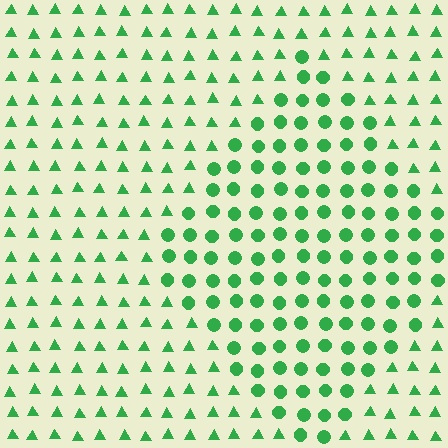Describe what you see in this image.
The image is filled with small green elements arranged in a uniform grid. A diamond-shaped region contains circles, while the surrounding area contains triangles. The boundary is defined purely by the change in element shape.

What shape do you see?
I see a diamond.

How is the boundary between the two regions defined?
The boundary is defined by a change in element shape: circles inside vs. triangles outside. All elements share the same color and spacing.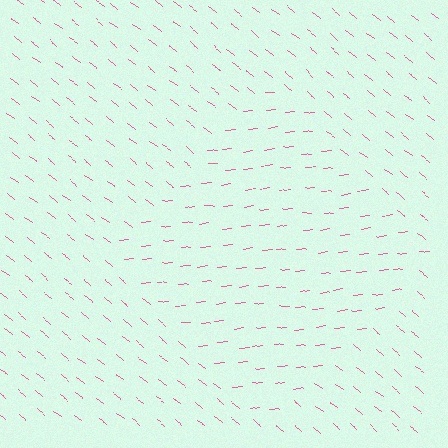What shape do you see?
I see a diamond.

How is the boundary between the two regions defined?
The boundary is defined purely by a change in line orientation (approximately 45 degrees difference). All lines are the same color and thickness.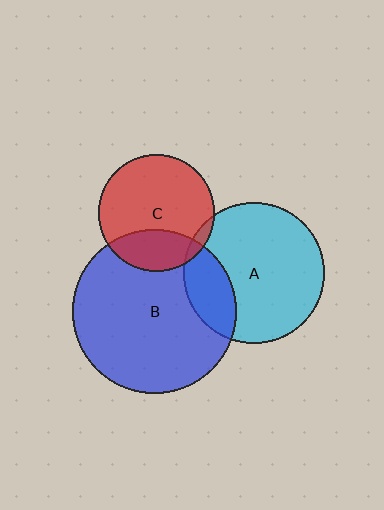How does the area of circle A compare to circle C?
Approximately 1.5 times.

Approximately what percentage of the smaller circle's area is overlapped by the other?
Approximately 25%.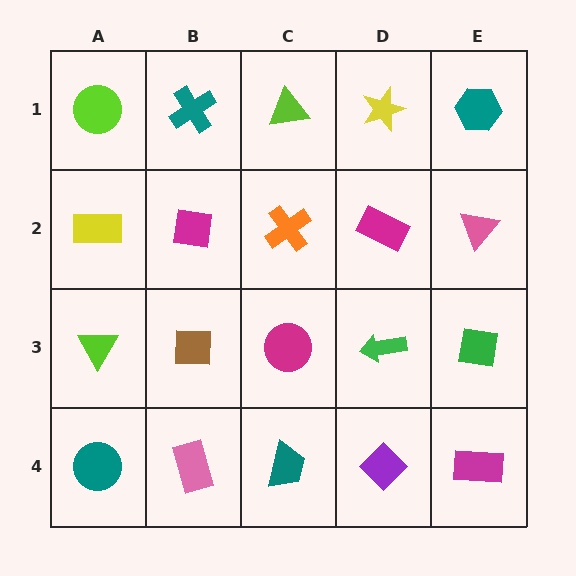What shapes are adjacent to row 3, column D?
A magenta rectangle (row 2, column D), a purple diamond (row 4, column D), a magenta circle (row 3, column C), a green square (row 3, column E).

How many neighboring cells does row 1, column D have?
3.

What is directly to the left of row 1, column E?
A yellow star.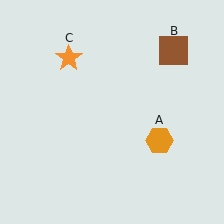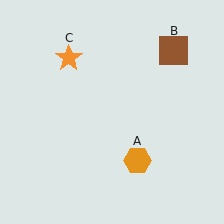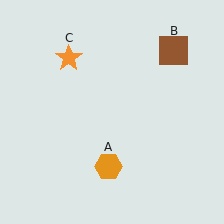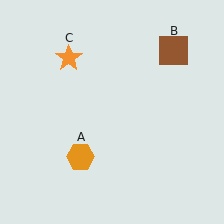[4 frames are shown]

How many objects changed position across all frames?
1 object changed position: orange hexagon (object A).